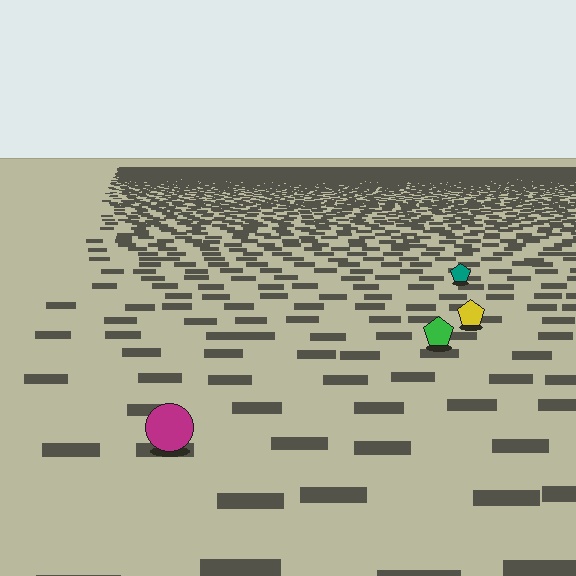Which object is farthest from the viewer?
The teal pentagon is farthest from the viewer. It appears smaller and the ground texture around it is denser.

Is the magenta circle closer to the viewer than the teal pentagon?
Yes. The magenta circle is closer — you can tell from the texture gradient: the ground texture is coarser near it.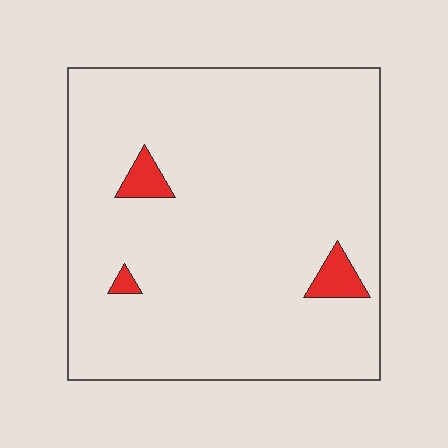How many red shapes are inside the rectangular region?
3.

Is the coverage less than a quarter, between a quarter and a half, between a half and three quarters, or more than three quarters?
Less than a quarter.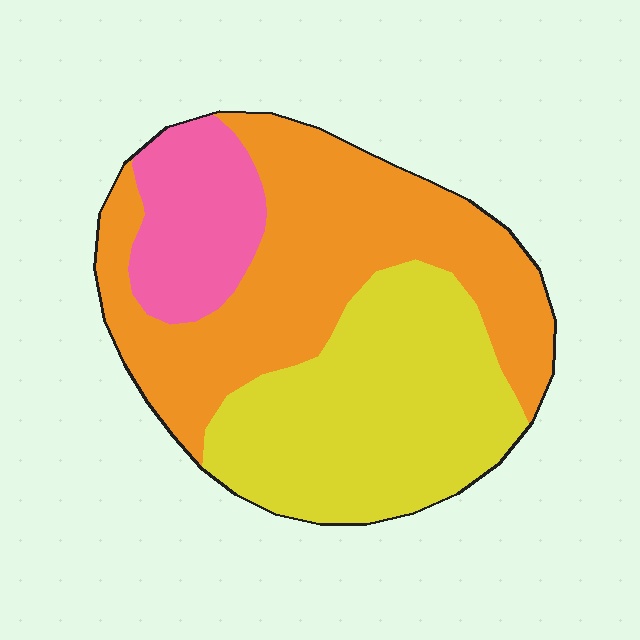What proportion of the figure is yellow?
Yellow covers 39% of the figure.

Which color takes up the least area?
Pink, at roughly 15%.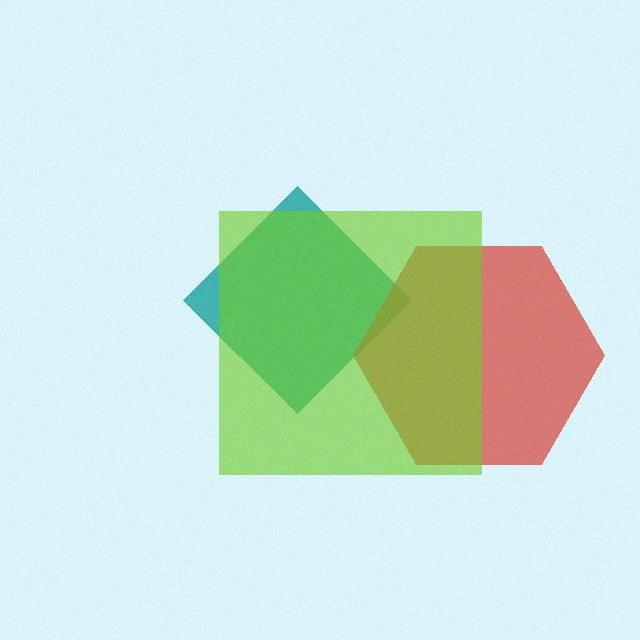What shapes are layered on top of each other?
The layered shapes are: a teal diamond, a red hexagon, a lime square.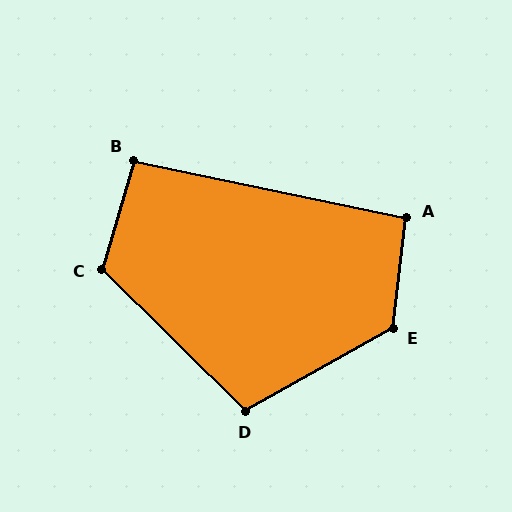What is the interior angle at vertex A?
Approximately 95 degrees (approximately right).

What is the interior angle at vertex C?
Approximately 118 degrees (obtuse).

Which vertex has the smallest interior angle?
B, at approximately 95 degrees.